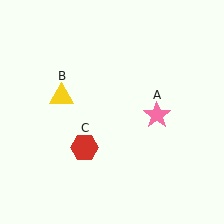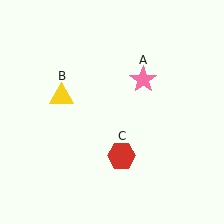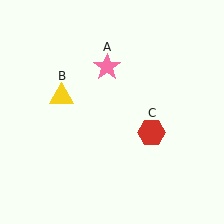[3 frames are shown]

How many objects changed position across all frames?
2 objects changed position: pink star (object A), red hexagon (object C).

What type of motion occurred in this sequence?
The pink star (object A), red hexagon (object C) rotated counterclockwise around the center of the scene.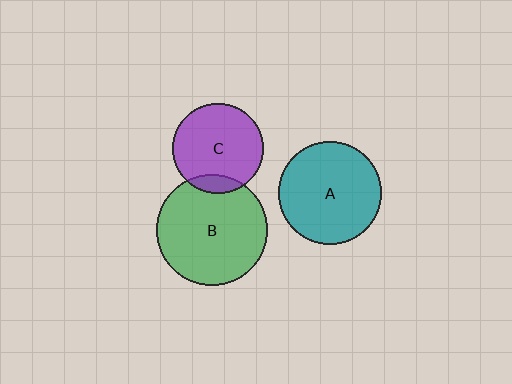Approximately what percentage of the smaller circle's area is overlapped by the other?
Approximately 10%.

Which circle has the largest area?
Circle B (green).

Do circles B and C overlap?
Yes.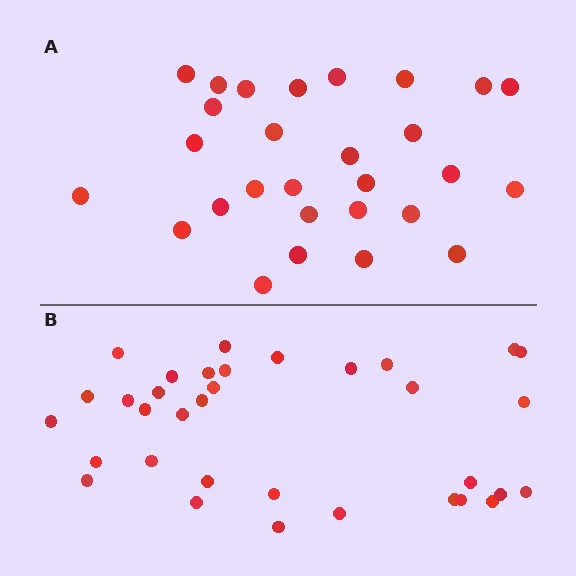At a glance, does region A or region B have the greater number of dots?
Region B (the bottom region) has more dots.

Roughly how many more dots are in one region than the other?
Region B has about 6 more dots than region A.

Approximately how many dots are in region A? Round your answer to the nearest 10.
About 30 dots. (The exact count is 28, which rounds to 30.)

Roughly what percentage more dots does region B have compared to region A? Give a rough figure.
About 20% more.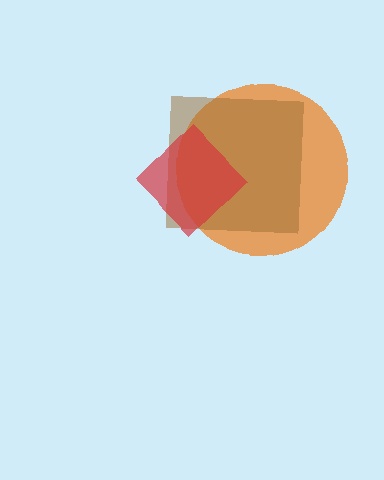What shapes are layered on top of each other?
The layered shapes are: an orange circle, a brown square, a red diamond.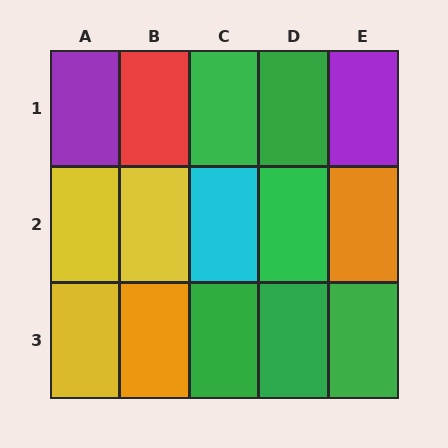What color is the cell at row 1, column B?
Red.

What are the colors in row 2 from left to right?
Yellow, yellow, cyan, green, orange.